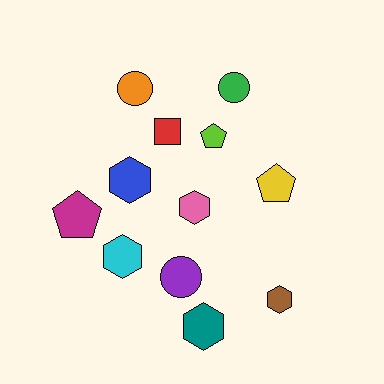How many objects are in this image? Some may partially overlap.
There are 12 objects.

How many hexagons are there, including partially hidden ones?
There are 5 hexagons.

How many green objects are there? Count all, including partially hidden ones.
There is 1 green object.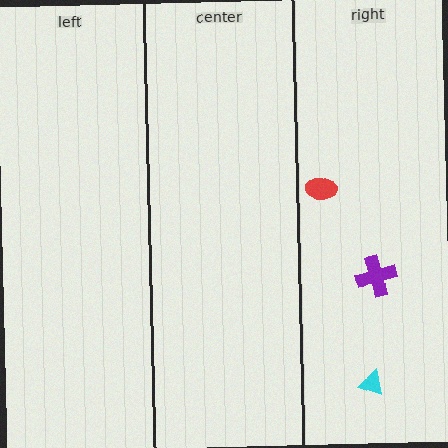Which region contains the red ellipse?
The right region.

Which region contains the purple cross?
The right region.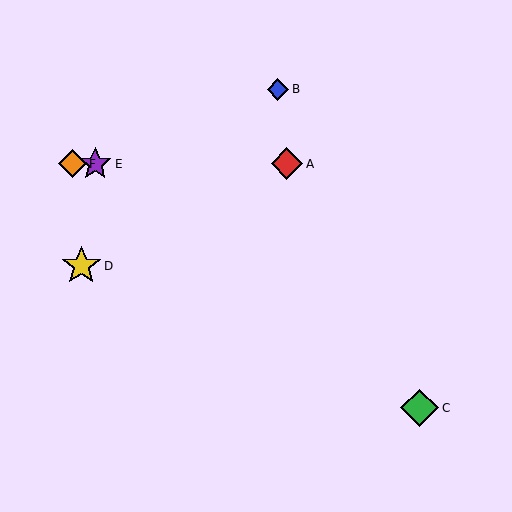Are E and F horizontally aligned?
Yes, both are at y≈164.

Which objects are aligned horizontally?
Objects A, E, F are aligned horizontally.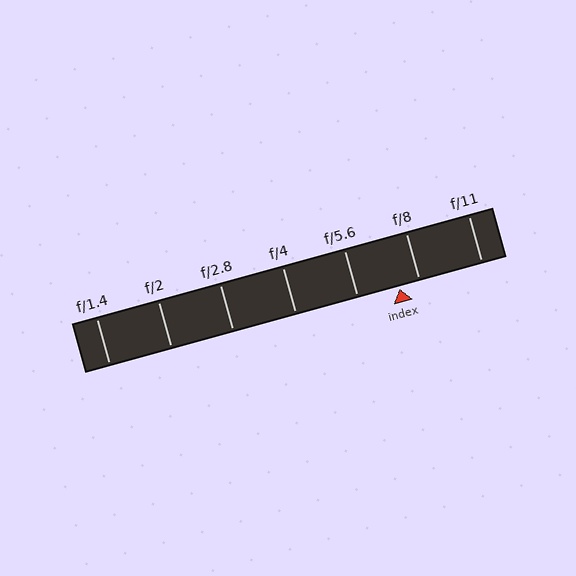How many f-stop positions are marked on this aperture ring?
There are 7 f-stop positions marked.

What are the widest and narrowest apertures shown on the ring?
The widest aperture shown is f/1.4 and the narrowest is f/11.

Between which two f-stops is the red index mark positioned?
The index mark is between f/5.6 and f/8.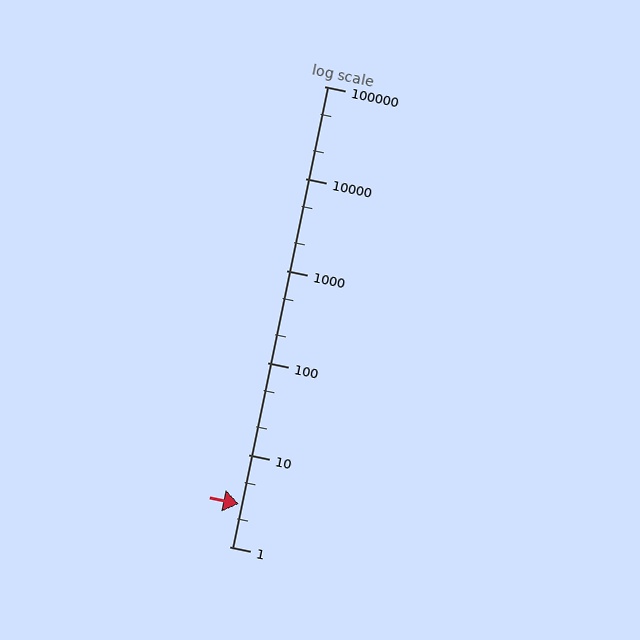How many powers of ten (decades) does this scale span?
The scale spans 5 decades, from 1 to 100000.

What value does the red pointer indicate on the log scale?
The pointer indicates approximately 2.9.